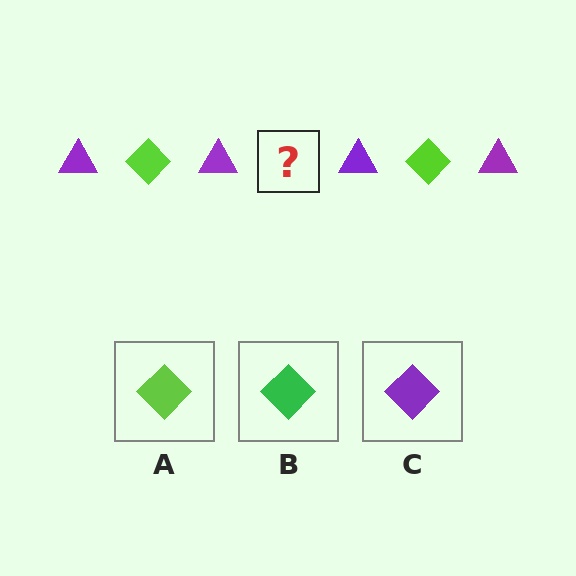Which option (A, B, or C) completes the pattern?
A.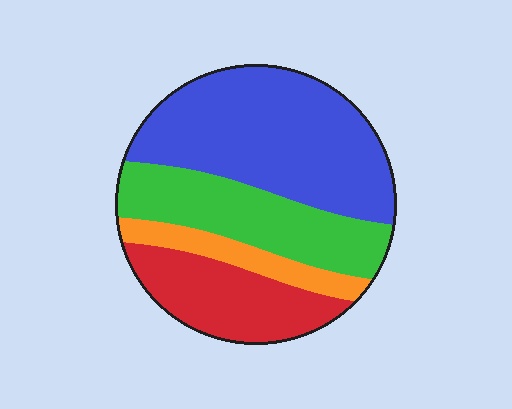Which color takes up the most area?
Blue, at roughly 45%.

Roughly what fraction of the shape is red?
Red covers 21% of the shape.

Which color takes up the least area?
Orange, at roughly 10%.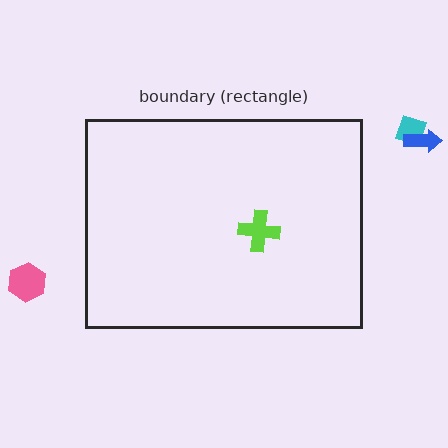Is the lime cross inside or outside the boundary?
Inside.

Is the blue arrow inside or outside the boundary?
Outside.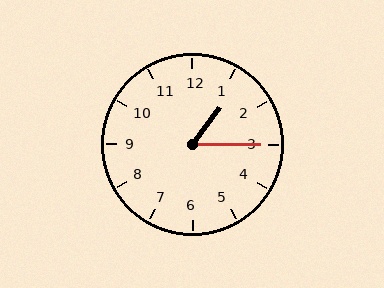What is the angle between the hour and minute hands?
Approximately 52 degrees.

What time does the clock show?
1:15.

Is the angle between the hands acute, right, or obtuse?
It is acute.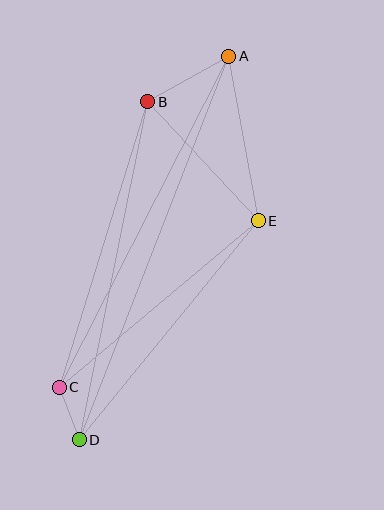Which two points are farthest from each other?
Points A and D are farthest from each other.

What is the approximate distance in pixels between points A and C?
The distance between A and C is approximately 372 pixels.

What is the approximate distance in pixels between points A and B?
The distance between A and B is approximately 93 pixels.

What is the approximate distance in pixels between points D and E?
The distance between D and E is approximately 283 pixels.